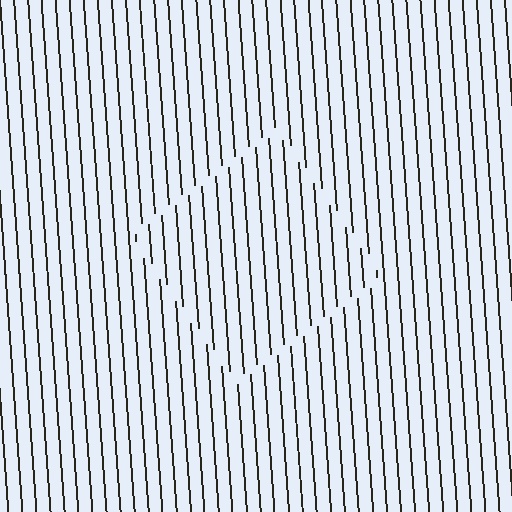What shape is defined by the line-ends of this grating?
An illusory square. The interior of the shape contains the same grating, shifted by half a period — the contour is defined by the phase discontinuity where line-ends from the inner and outer gratings abut.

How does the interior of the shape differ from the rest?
The interior of the shape contains the same grating, shifted by half a period — the contour is defined by the phase discontinuity where line-ends from the inner and outer gratings abut.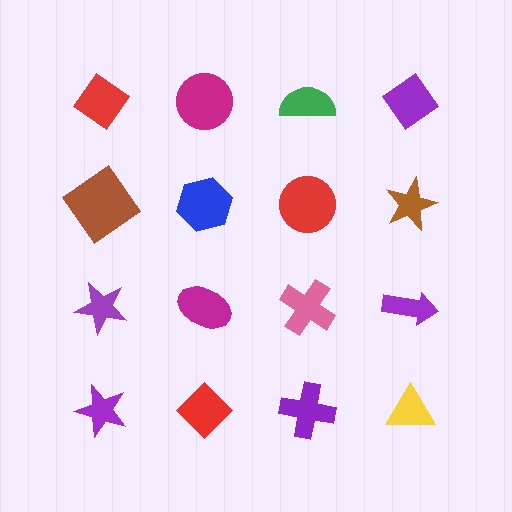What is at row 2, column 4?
A brown star.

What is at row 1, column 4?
A purple diamond.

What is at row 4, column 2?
A red diamond.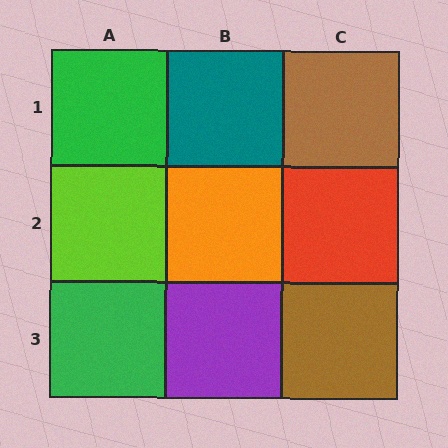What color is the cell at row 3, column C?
Brown.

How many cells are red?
1 cell is red.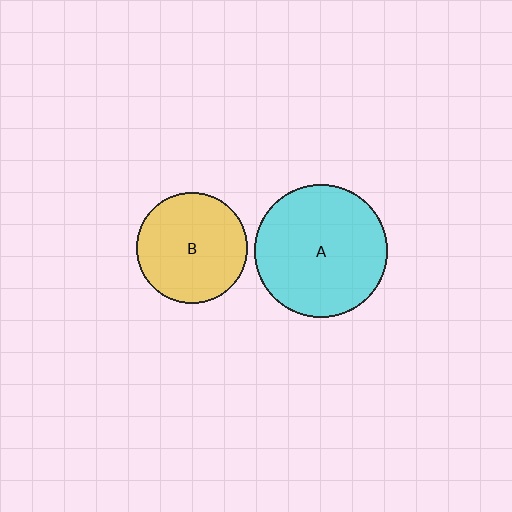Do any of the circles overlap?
No, none of the circles overlap.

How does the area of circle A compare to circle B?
Approximately 1.4 times.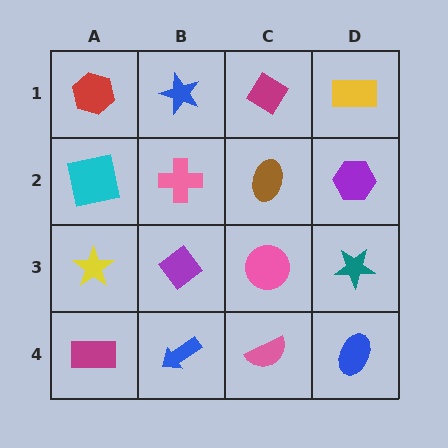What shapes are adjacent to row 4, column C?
A pink circle (row 3, column C), a blue arrow (row 4, column B), a blue ellipse (row 4, column D).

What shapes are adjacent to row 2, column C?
A magenta diamond (row 1, column C), a pink circle (row 3, column C), a pink cross (row 2, column B), a purple hexagon (row 2, column D).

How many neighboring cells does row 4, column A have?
2.